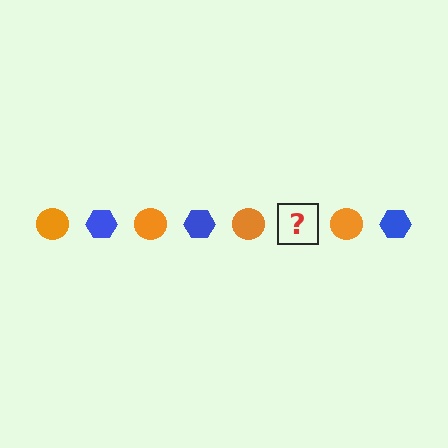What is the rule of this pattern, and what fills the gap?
The rule is that the pattern alternates between orange circle and blue hexagon. The gap should be filled with a blue hexagon.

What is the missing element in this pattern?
The missing element is a blue hexagon.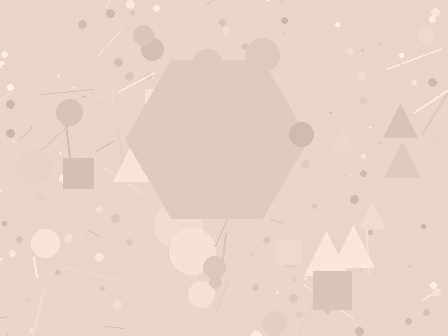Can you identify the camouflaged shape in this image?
The camouflaged shape is a hexagon.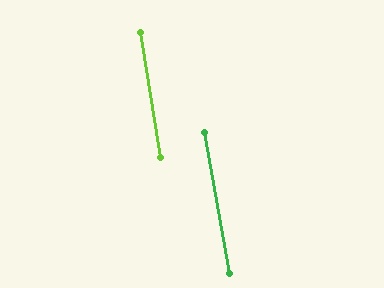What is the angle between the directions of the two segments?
Approximately 1 degree.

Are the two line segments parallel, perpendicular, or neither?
Parallel — their directions differ by only 1.0°.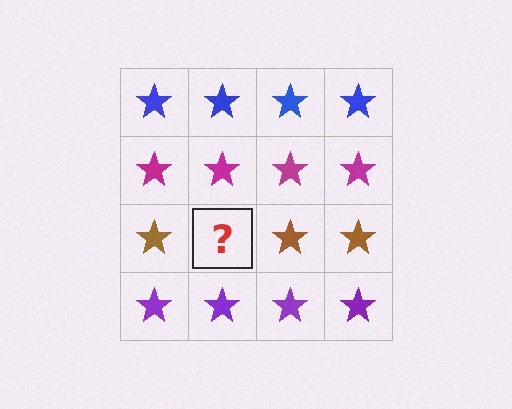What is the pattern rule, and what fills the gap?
The rule is that each row has a consistent color. The gap should be filled with a brown star.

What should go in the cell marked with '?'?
The missing cell should contain a brown star.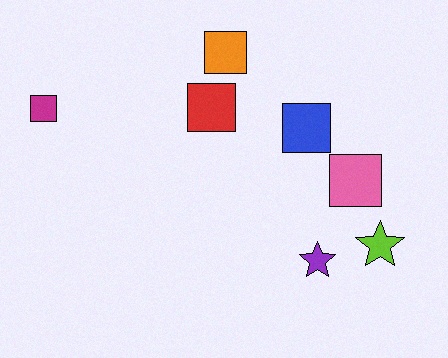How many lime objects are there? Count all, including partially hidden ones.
There is 1 lime object.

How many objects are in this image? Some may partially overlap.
There are 7 objects.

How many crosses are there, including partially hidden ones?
There are no crosses.